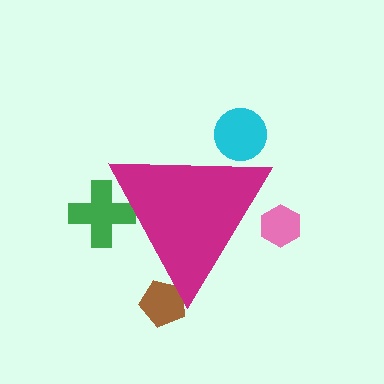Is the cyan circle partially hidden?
Yes, the cyan circle is partially hidden behind the magenta triangle.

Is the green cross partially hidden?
Yes, the green cross is partially hidden behind the magenta triangle.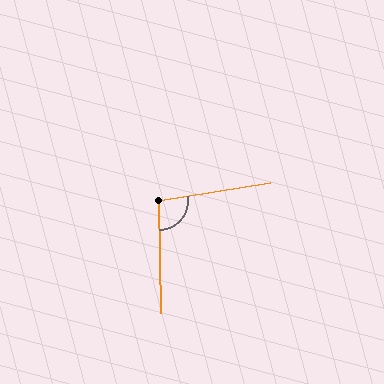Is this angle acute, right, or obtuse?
It is obtuse.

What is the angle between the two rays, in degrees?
Approximately 99 degrees.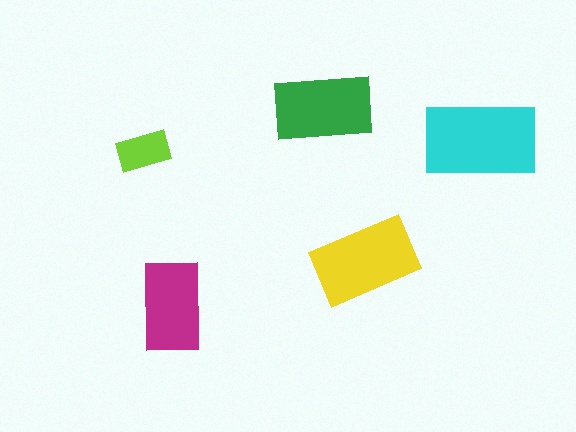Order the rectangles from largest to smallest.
the cyan one, the yellow one, the green one, the magenta one, the lime one.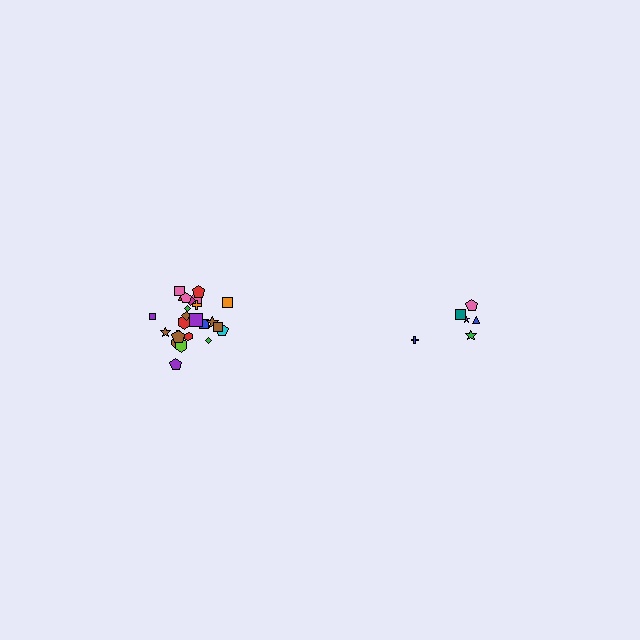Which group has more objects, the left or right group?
The left group.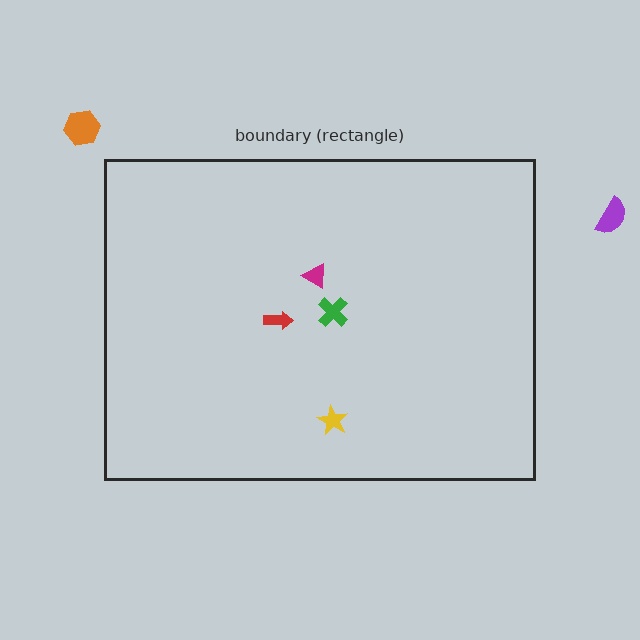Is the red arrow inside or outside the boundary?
Inside.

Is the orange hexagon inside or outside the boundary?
Outside.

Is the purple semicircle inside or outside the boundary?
Outside.